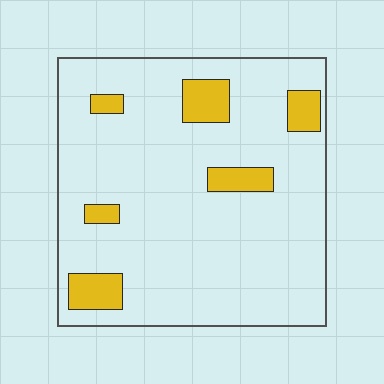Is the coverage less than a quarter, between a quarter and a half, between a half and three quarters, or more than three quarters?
Less than a quarter.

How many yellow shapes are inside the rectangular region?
6.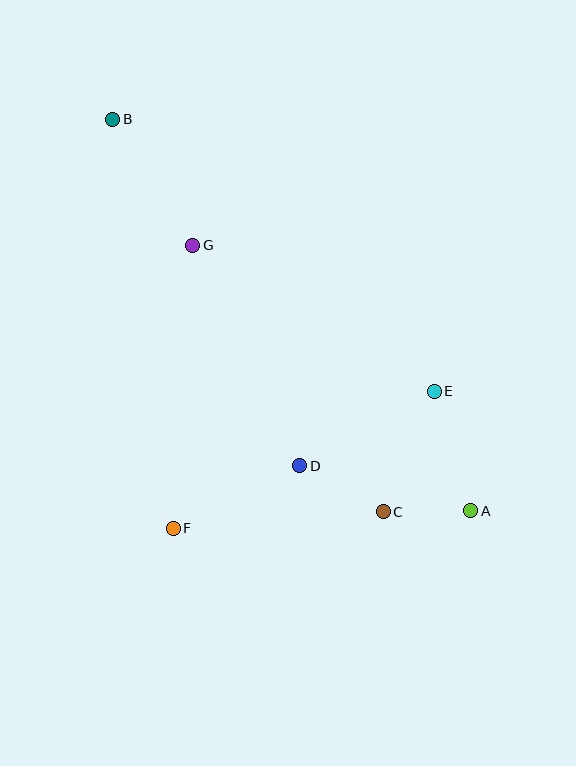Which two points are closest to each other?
Points A and C are closest to each other.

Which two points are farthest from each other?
Points A and B are farthest from each other.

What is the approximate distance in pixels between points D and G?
The distance between D and G is approximately 245 pixels.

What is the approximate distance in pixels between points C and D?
The distance between C and D is approximately 95 pixels.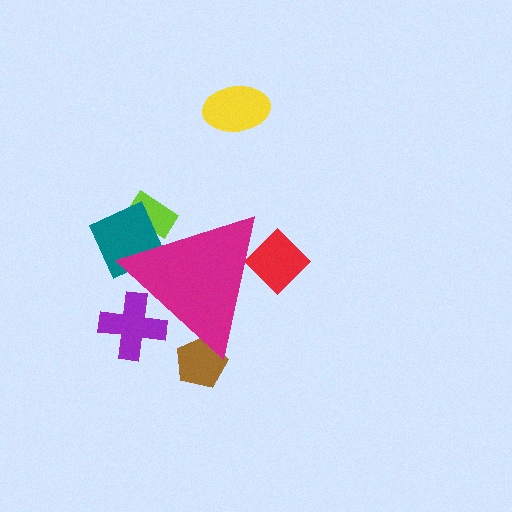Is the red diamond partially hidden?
Yes, the red diamond is partially hidden behind the magenta triangle.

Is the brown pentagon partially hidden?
Yes, the brown pentagon is partially hidden behind the magenta triangle.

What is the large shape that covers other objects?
A magenta triangle.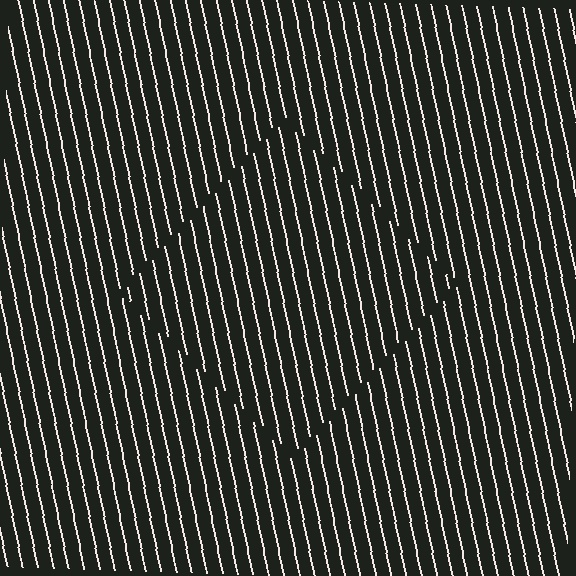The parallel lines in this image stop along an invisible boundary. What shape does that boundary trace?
An illusory square. The interior of the shape contains the same grating, shifted by half a period — the contour is defined by the phase discontinuity where line-ends from the inner and outer gratings abut.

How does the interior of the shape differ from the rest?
The interior of the shape contains the same grating, shifted by half a period — the contour is defined by the phase discontinuity where line-ends from the inner and outer gratings abut.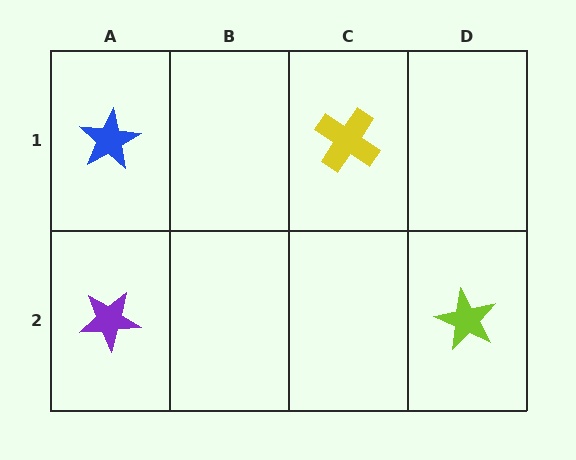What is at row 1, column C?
A yellow cross.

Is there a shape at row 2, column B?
No, that cell is empty.